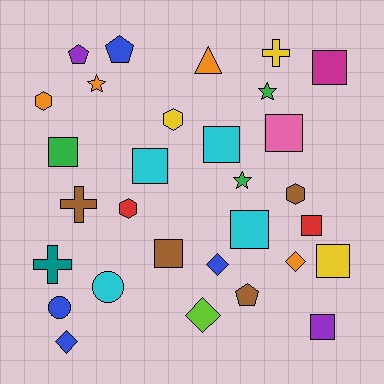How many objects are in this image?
There are 30 objects.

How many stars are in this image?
There are 3 stars.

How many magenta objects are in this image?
There is 1 magenta object.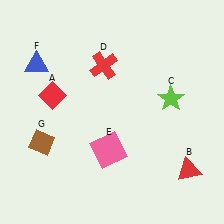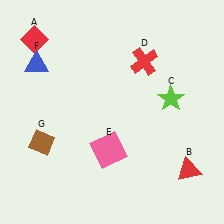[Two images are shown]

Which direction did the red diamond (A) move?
The red diamond (A) moved up.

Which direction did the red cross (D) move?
The red cross (D) moved right.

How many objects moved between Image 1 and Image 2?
2 objects moved between the two images.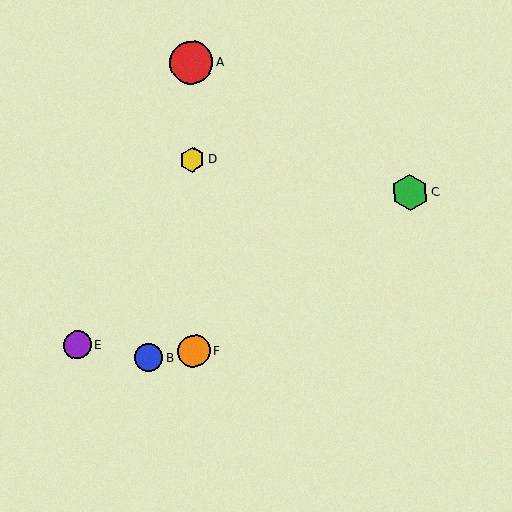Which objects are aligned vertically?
Objects A, D, F are aligned vertically.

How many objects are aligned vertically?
3 objects (A, D, F) are aligned vertically.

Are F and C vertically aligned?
No, F is at x≈194 and C is at x≈410.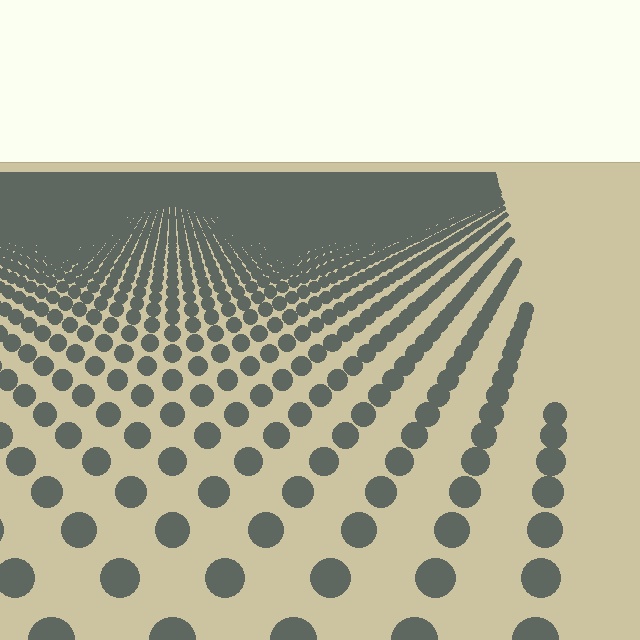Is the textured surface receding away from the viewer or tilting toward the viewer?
The surface is receding away from the viewer. Texture elements get smaller and denser toward the top.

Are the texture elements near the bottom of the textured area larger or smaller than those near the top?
Larger. Near the bottom, elements are closer to the viewer and appear at a bigger on-screen size.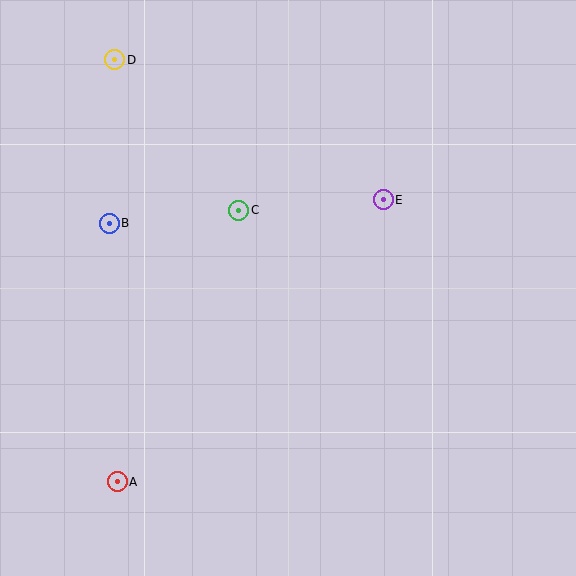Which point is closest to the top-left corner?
Point D is closest to the top-left corner.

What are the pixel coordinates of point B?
Point B is at (109, 223).